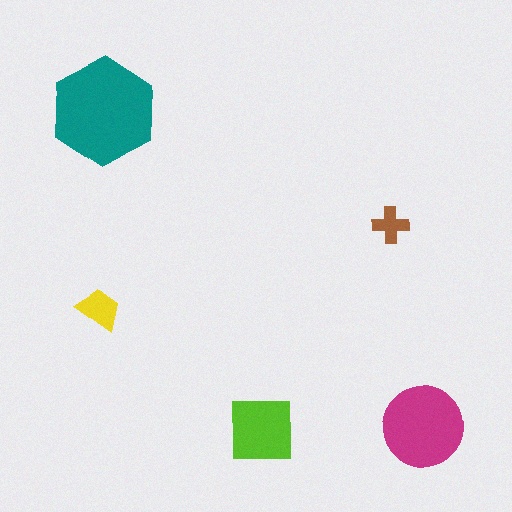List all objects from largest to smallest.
The teal hexagon, the magenta circle, the lime square, the yellow trapezoid, the brown cross.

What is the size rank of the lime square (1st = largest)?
3rd.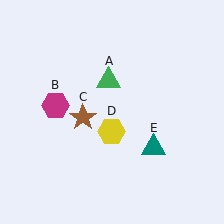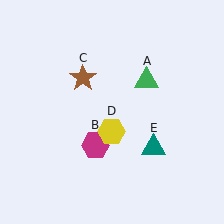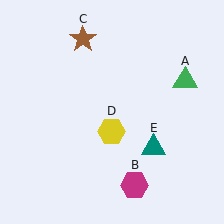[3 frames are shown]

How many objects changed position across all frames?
3 objects changed position: green triangle (object A), magenta hexagon (object B), brown star (object C).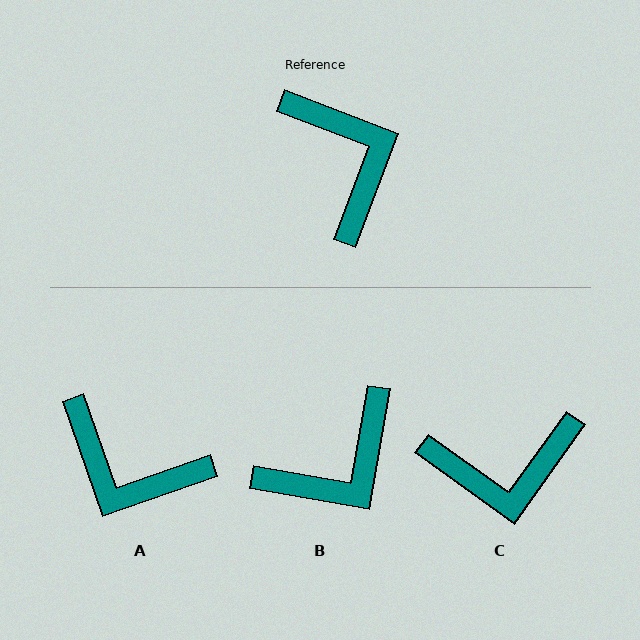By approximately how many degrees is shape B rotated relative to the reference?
Approximately 79 degrees clockwise.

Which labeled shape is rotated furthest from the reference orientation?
A, about 140 degrees away.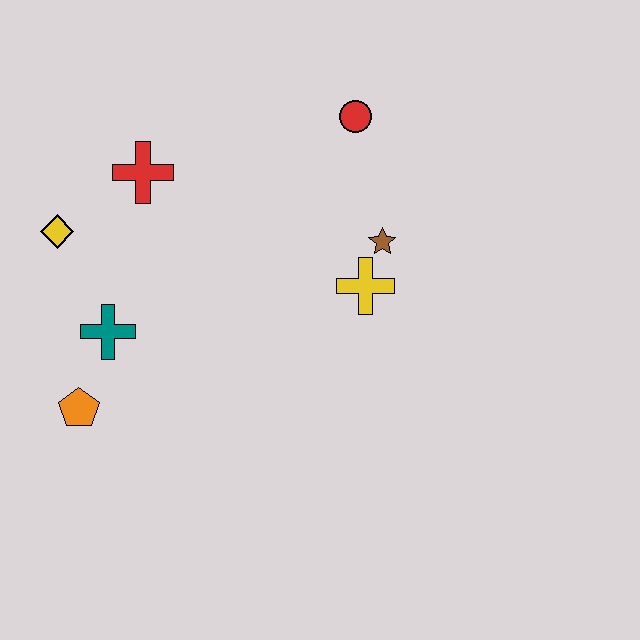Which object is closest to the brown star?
The yellow cross is closest to the brown star.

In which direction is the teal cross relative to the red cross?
The teal cross is below the red cross.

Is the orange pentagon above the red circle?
No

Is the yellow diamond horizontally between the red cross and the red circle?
No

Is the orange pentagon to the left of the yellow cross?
Yes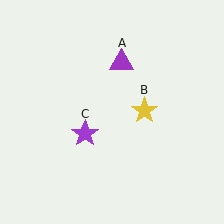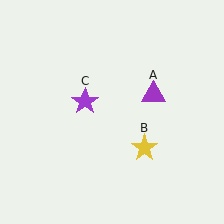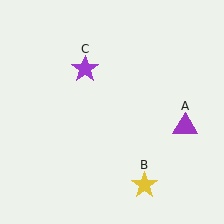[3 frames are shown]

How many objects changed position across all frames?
3 objects changed position: purple triangle (object A), yellow star (object B), purple star (object C).